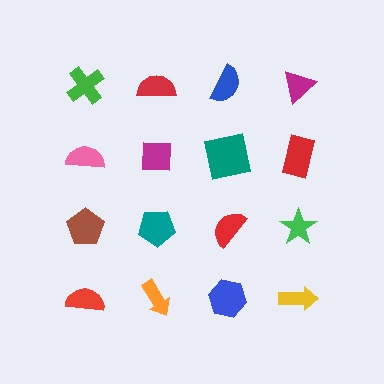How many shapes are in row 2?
4 shapes.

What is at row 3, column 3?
A red semicircle.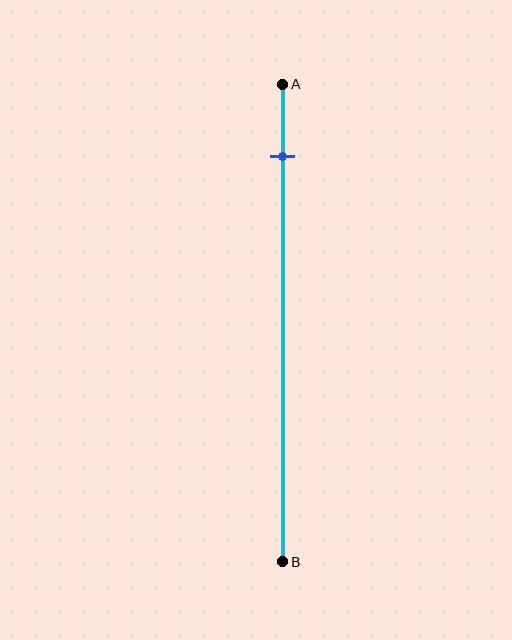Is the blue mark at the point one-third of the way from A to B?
No, the mark is at about 15% from A, not at the 33% one-third point.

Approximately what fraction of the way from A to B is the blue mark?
The blue mark is approximately 15% of the way from A to B.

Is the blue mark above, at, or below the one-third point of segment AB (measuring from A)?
The blue mark is above the one-third point of segment AB.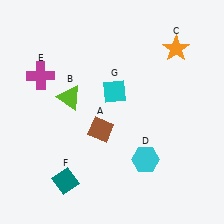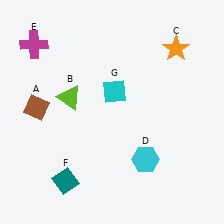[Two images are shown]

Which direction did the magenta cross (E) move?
The magenta cross (E) moved up.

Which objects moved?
The objects that moved are: the brown diamond (A), the magenta cross (E).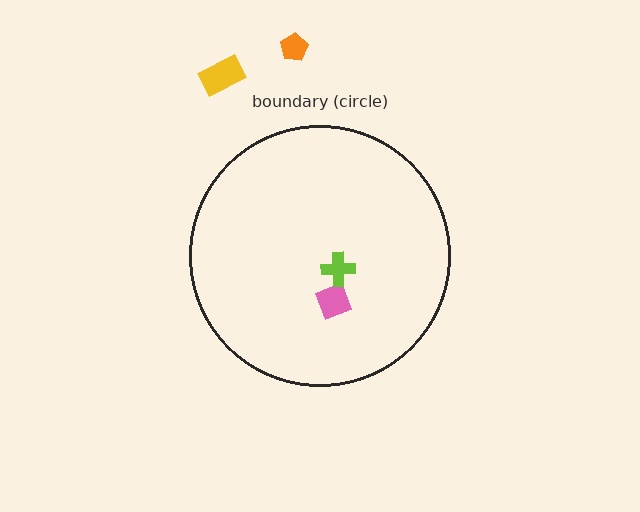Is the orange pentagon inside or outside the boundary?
Outside.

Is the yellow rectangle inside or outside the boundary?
Outside.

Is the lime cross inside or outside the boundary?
Inside.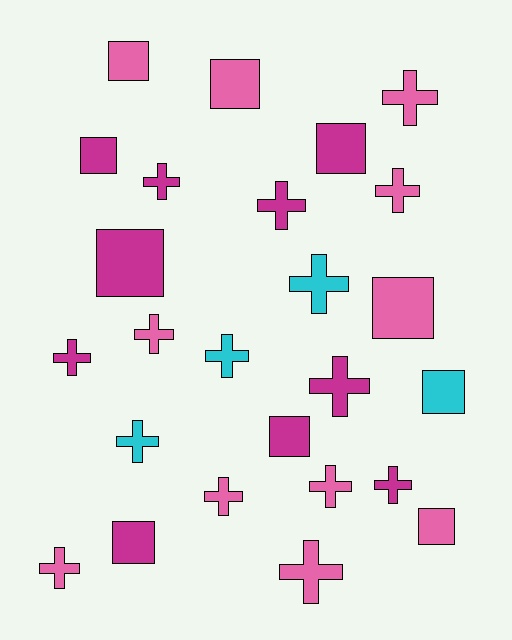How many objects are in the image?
There are 25 objects.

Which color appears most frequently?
Pink, with 11 objects.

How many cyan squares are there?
There is 1 cyan square.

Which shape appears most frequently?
Cross, with 15 objects.